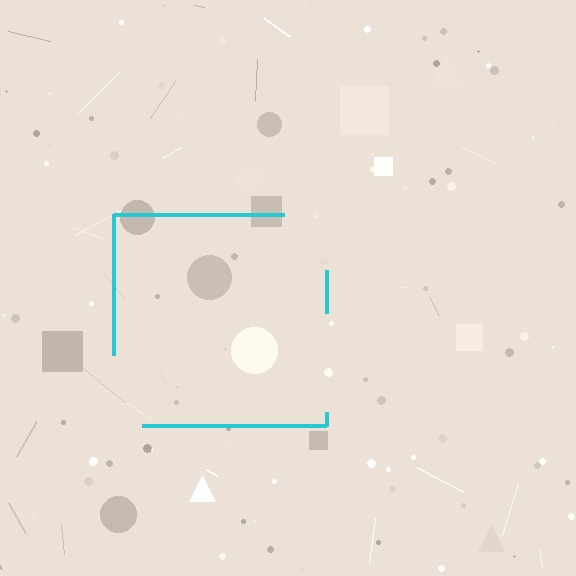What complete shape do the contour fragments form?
The contour fragments form a square.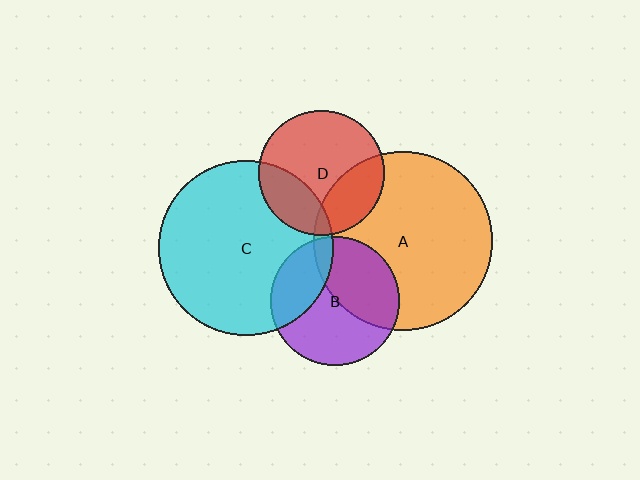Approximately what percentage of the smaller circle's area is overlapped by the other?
Approximately 5%.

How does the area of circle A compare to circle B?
Approximately 1.9 times.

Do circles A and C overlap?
Yes.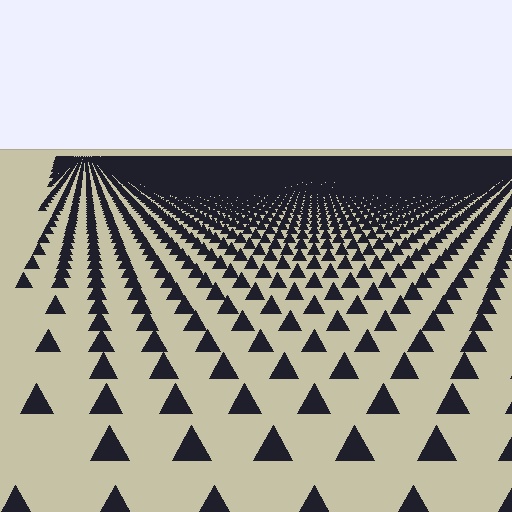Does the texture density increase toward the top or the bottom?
Density increases toward the top.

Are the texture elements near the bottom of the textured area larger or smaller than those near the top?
Larger. Near the bottom, elements are closer to the viewer and appear at a bigger on-screen size.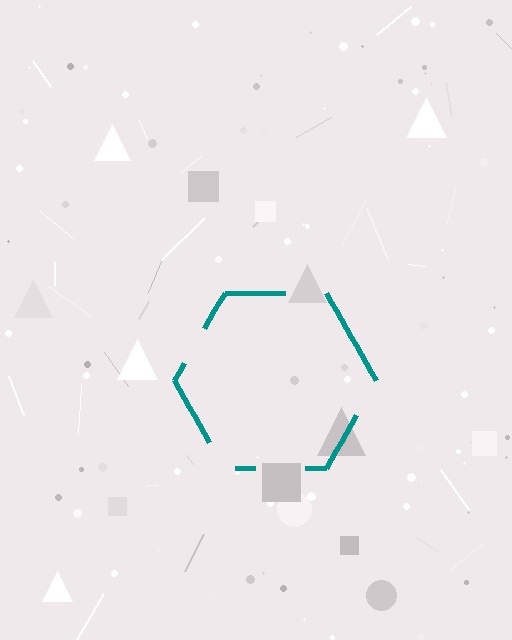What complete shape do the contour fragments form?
The contour fragments form a hexagon.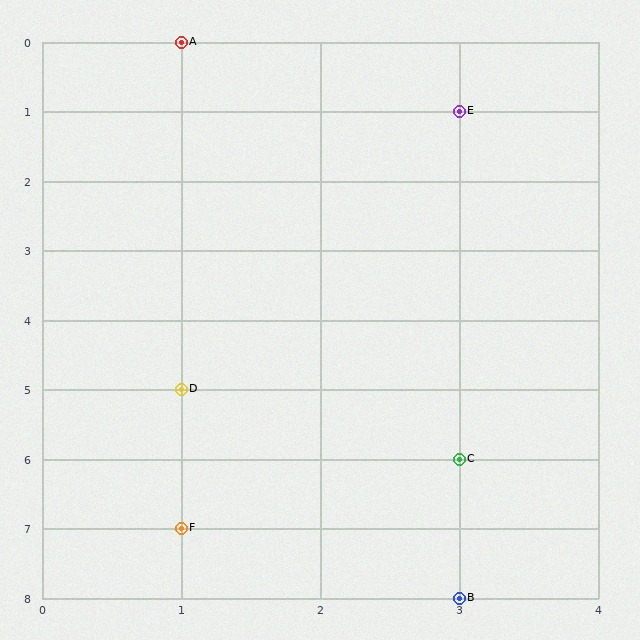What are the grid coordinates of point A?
Point A is at grid coordinates (1, 0).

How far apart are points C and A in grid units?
Points C and A are 2 columns and 6 rows apart (about 6.3 grid units diagonally).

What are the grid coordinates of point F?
Point F is at grid coordinates (1, 7).